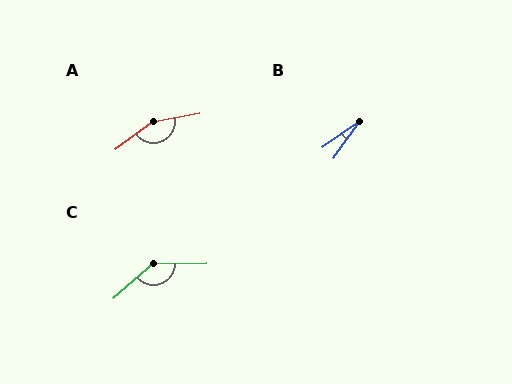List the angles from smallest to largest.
B (19°), C (139°), A (154°).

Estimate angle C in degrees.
Approximately 139 degrees.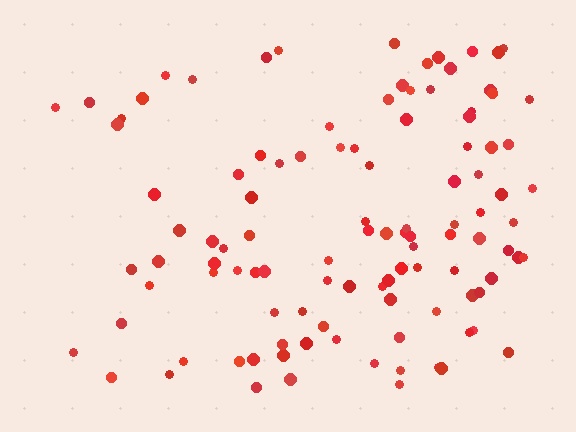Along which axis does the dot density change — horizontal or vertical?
Horizontal.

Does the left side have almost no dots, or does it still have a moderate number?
Still a moderate number, just noticeably fewer than the right.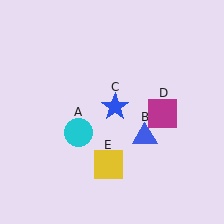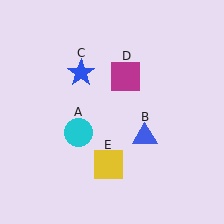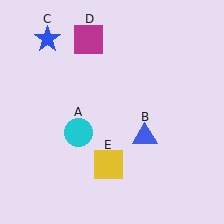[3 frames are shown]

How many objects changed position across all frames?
2 objects changed position: blue star (object C), magenta square (object D).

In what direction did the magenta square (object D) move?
The magenta square (object D) moved up and to the left.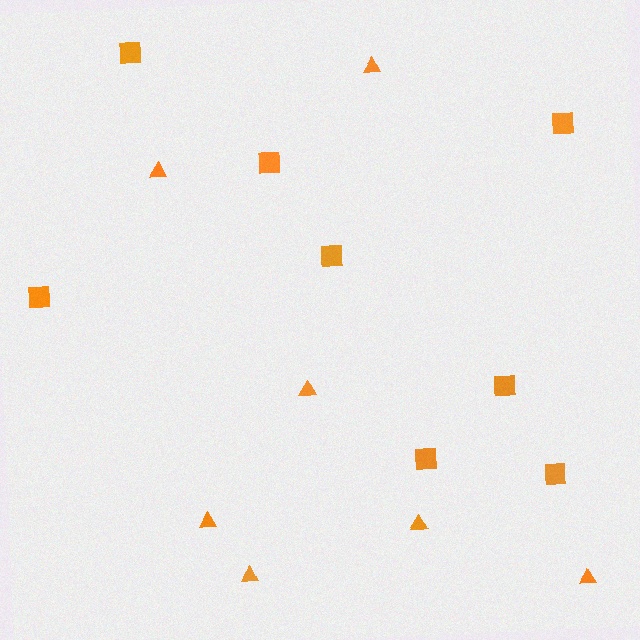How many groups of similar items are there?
There are 2 groups: one group of triangles (7) and one group of squares (8).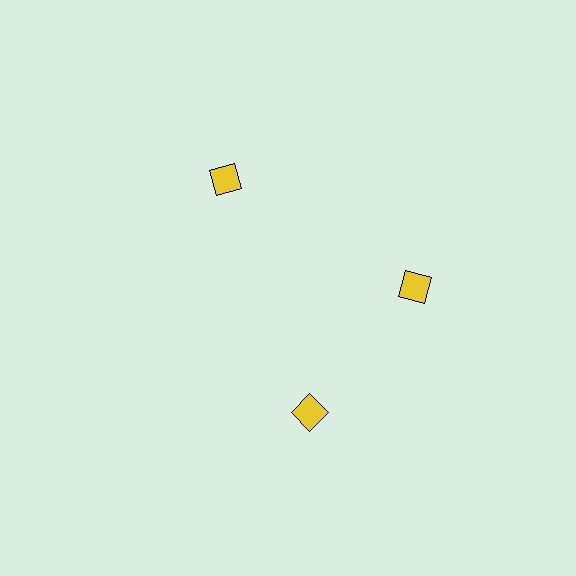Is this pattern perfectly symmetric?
No. The 3 yellow squares are arranged in a ring, but one element near the 7 o'clock position is rotated out of alignment along the ring, breaking the 3-fold rotational symmetry.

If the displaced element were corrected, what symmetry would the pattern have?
It would have 3-fold rotational symmetry — the pattern would map onto itself every 120 degrees.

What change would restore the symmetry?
The symmetry would be restored by rotating it back into even spacing with its neighbors so that all 3 squares sit at equal angles and equal distance from the center.